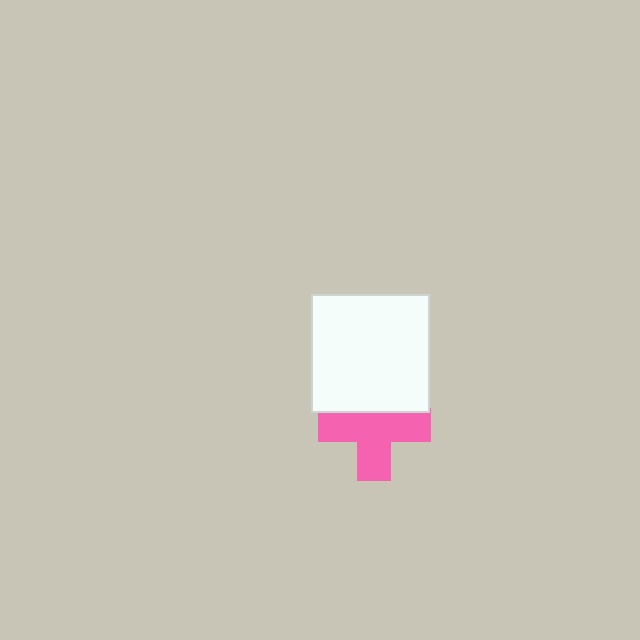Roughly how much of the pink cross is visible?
Most of it is visible (roughly 70%).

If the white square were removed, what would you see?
You would see the complete pink cross.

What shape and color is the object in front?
The object in front is a white square.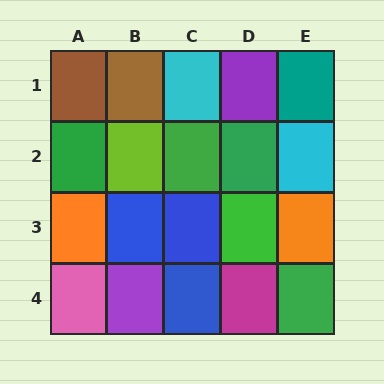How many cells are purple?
2 cells are purple.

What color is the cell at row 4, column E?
Green.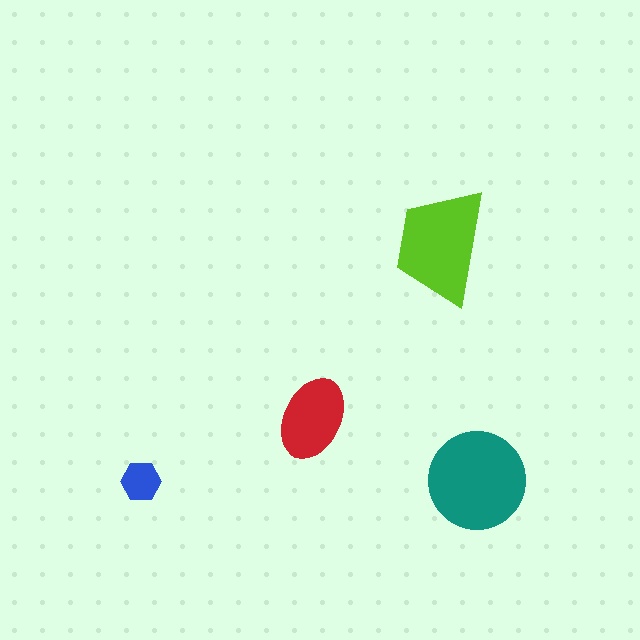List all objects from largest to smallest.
The teal circle, the lime trapezoid, the red ellipse, the blue hexagon.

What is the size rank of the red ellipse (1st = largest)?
3rd.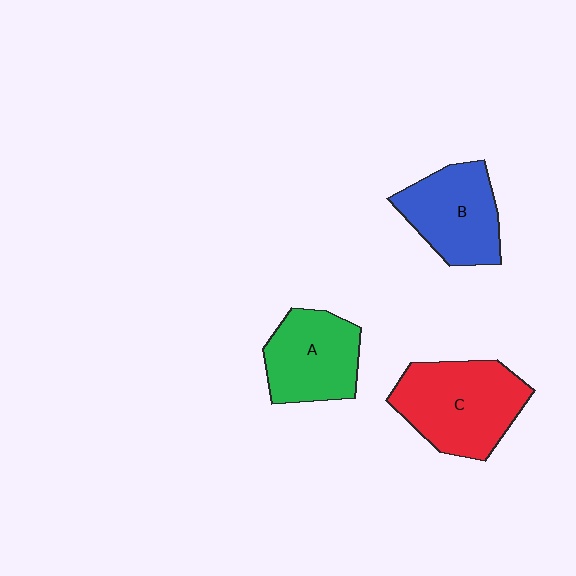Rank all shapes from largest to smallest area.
From largest to smallest: C (red), B (blue), A (green).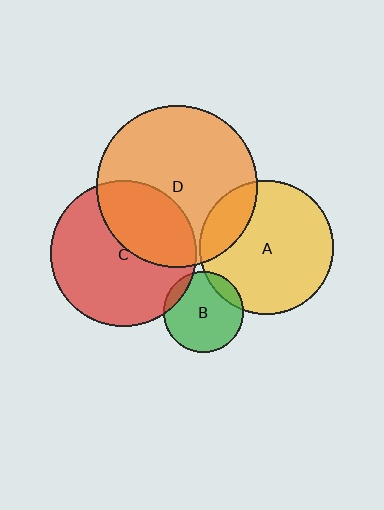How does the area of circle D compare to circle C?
Approximately 1.2 times.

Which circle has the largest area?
Circle D (orange).